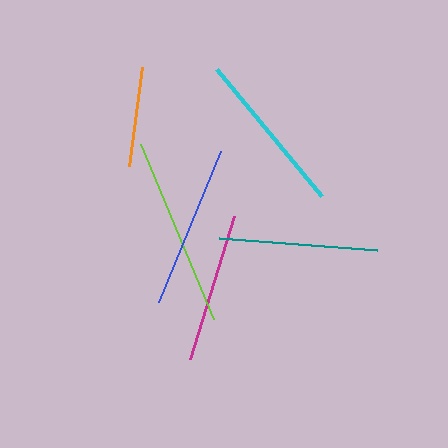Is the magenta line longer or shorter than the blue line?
The blue line is longer than the magenta line.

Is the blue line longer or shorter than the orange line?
The blue line is longer than the orange line.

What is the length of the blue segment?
The blue segment is approximately 164 pixels long.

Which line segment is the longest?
The lime line is the longest at approximately 189 pixels.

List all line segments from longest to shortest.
From longest to shortest: lime, cyan, blue, teal, magenta, orange.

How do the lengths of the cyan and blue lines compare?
The cyan and blue lines are approximately the same length.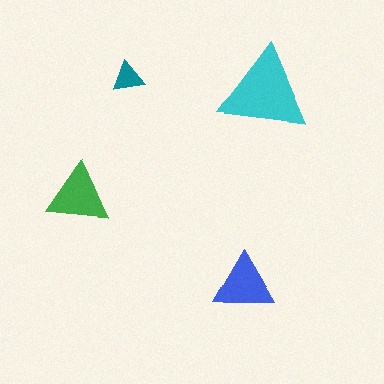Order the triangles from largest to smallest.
the cyan one, the green one, the blue one, the teal one.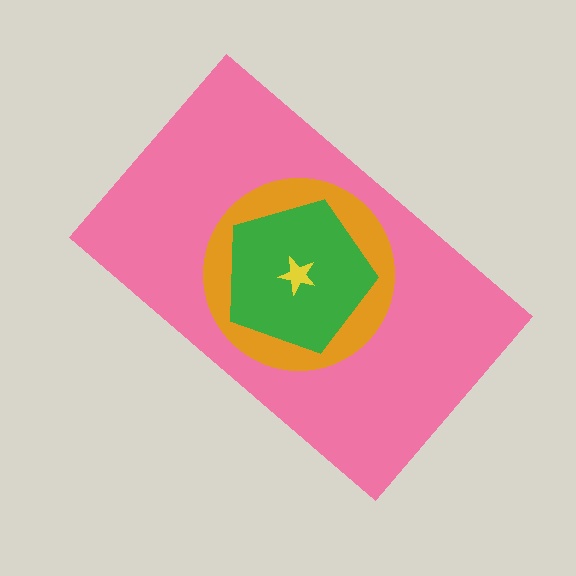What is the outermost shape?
The pink rectangle.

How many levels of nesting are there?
4.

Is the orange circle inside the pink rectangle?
Yes.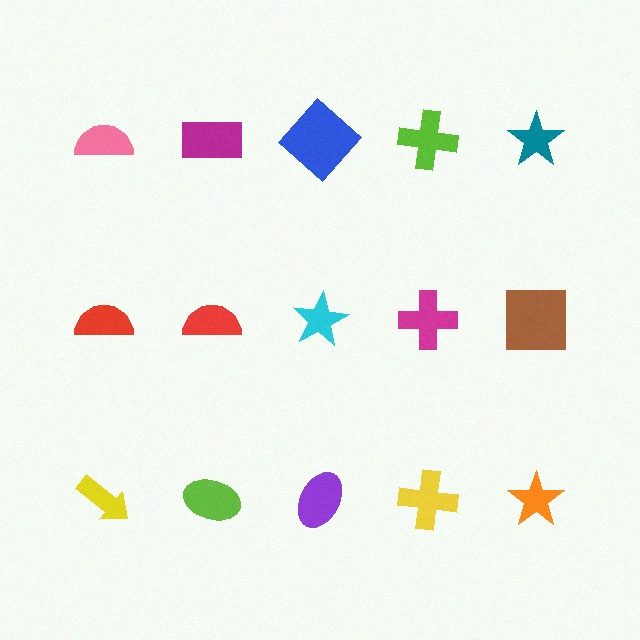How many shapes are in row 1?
5 shapes.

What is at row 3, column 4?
A yellow cross.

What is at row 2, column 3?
A cyan star.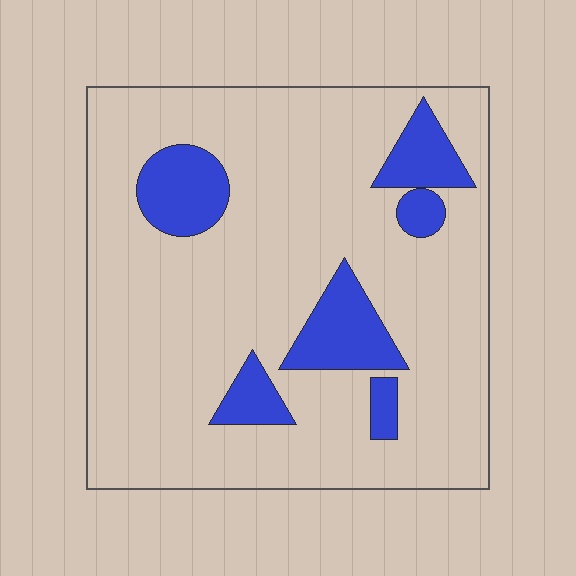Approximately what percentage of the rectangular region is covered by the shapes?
Approximately 15%.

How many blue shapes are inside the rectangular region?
6.